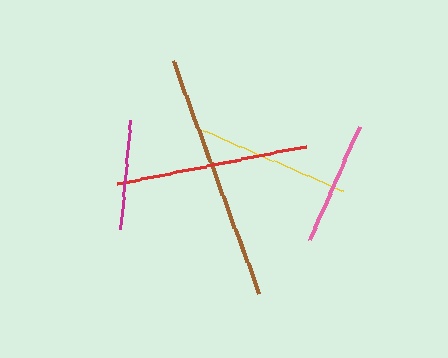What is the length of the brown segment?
The brown segment is approximately 248 pixels long.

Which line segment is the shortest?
The magenta line is the shortest at approximately 110 pixels.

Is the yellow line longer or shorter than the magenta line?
The yellow line is longer than the magenta line.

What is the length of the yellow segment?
The yellow segment is approximately 154 pixels long.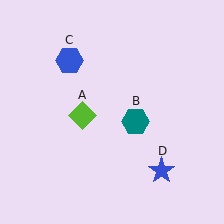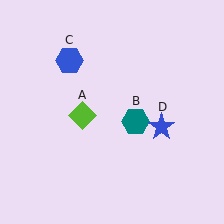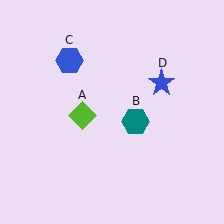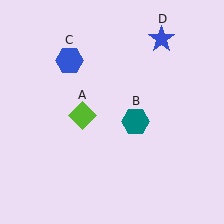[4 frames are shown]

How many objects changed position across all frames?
1 object changed position: blue star (object D).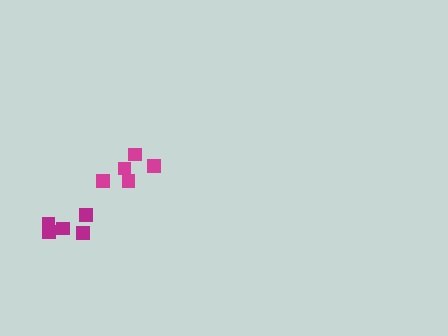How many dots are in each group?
Group 1: 5 dots, Group 2: 5 dots (10 total).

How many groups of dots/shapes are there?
There are 2 groups.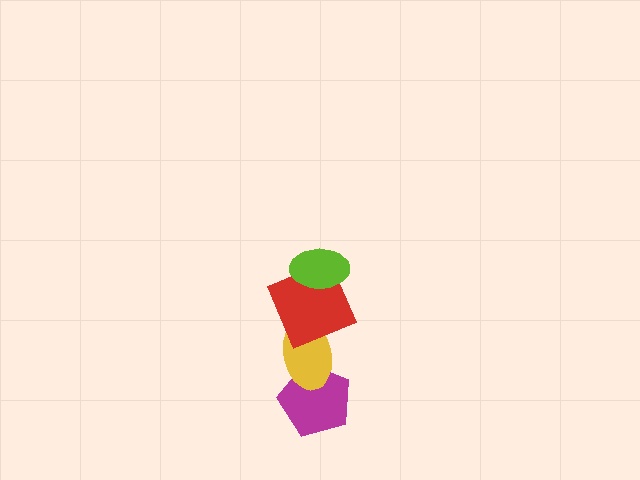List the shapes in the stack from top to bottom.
From top to bottom: the lime ellipse, the red square, the yellow ellipse, the magenta pentagon.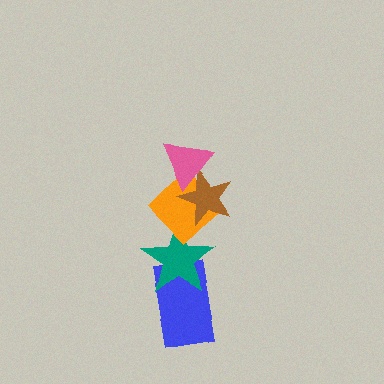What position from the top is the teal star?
The teal star is 4th from the top.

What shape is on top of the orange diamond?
The brown star is on top of the orange diamond.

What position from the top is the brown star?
The brown star is 2nd from the top.